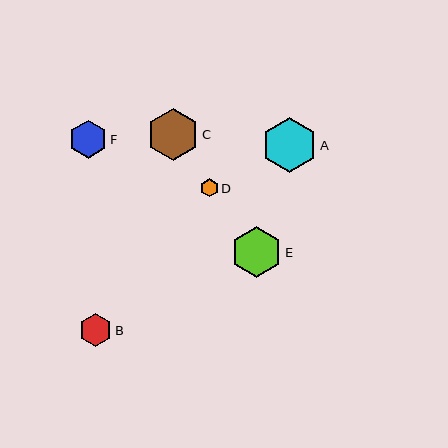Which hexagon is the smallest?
Hexagon D is the smallest with a size of approximately 18 pixels.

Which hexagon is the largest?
Hexagon A is the largest with a size of approximately 55 pixels.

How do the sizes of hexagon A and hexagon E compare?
Hexagon A and hexagon E are approximately the same size.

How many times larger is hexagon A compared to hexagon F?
Hexagon A is approximately 1.4 times the size of hexagon F.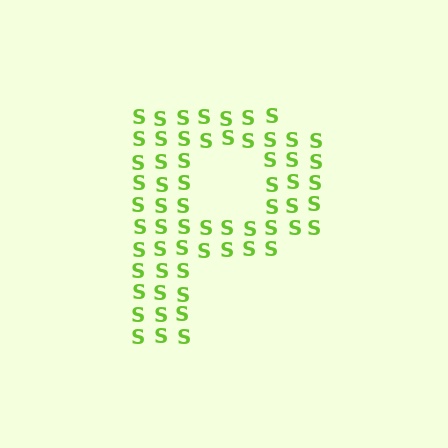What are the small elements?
The small elements are letter S's.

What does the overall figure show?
The overall figure shows the letter P.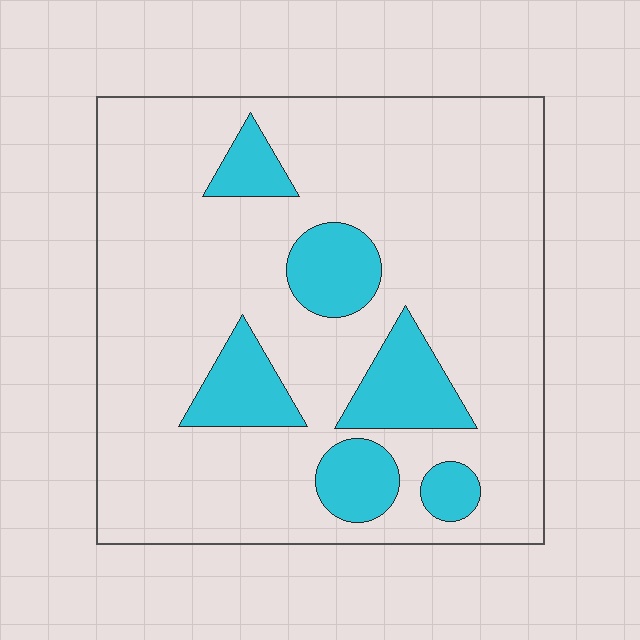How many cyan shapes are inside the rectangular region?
6.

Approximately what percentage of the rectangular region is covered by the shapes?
Approximately 20%.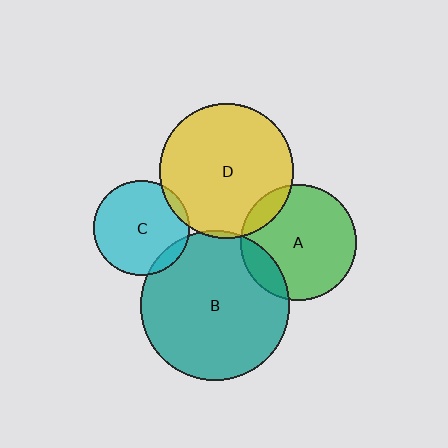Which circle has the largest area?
Circle B (teal).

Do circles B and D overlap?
Yes.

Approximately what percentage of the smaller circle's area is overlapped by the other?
Approximately 5%.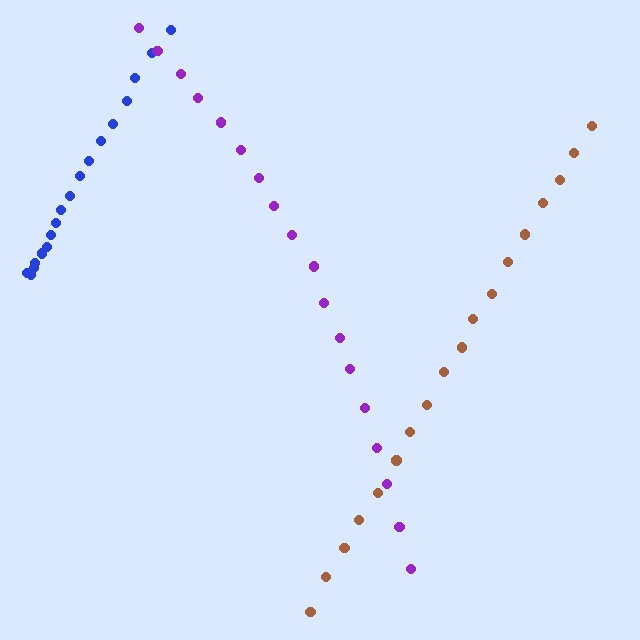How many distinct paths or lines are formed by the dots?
There are 3 distinct paths.